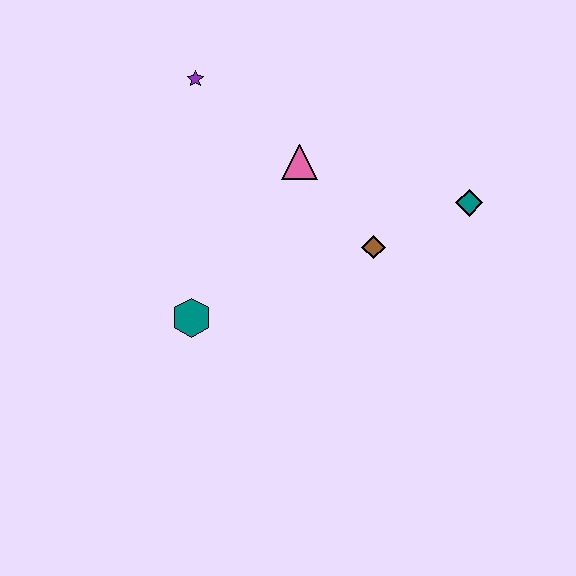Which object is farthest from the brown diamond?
The purple star is farthest from the brown diamond.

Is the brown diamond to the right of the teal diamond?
No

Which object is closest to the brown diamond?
The teal diamond is closest to the brown diamond.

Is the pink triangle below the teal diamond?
No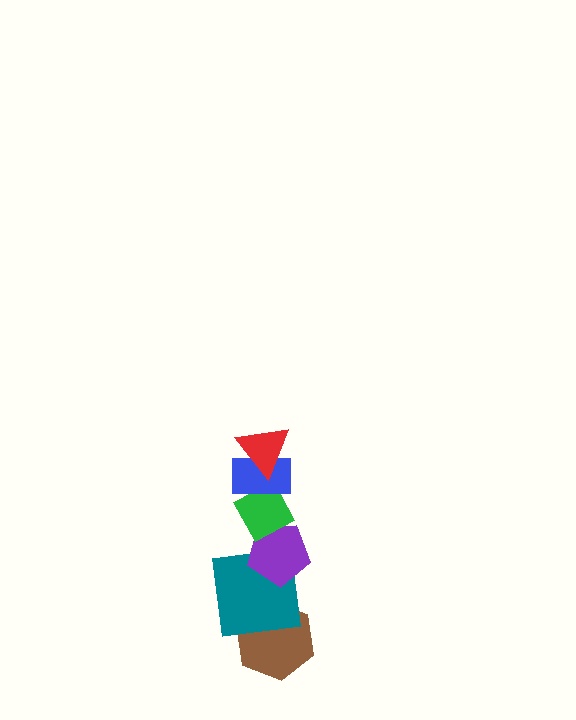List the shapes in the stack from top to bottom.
From top to bottom: the red triangle, the blue rectangle, the green diamond, the purple pentagon, the teal square, the brown hexagon.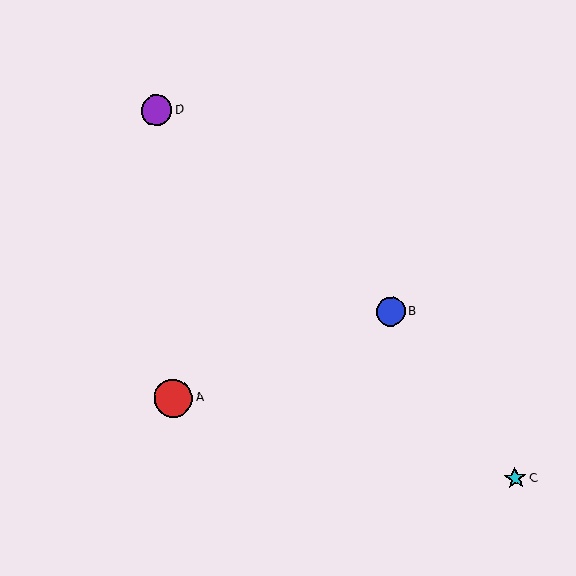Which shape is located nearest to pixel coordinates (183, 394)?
The red circle (labeled A) at (173, 398) is nearest to that location.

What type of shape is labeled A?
Shape A is a red circle.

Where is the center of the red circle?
The center of the red circle is at (173, 398).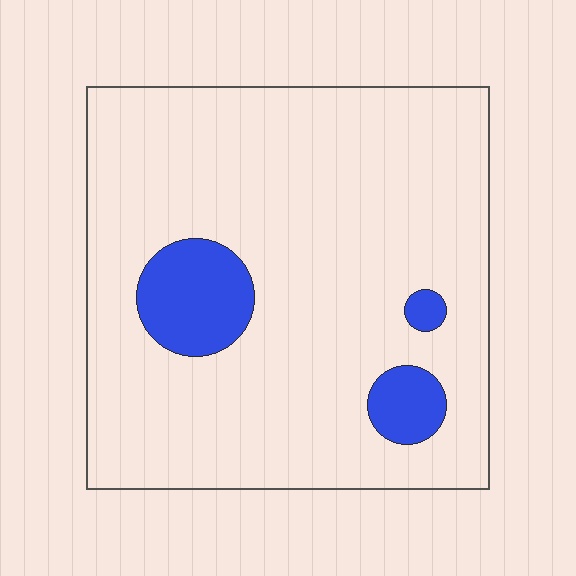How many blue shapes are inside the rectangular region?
3.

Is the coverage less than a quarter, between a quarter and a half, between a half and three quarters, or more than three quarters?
Less than a quarter.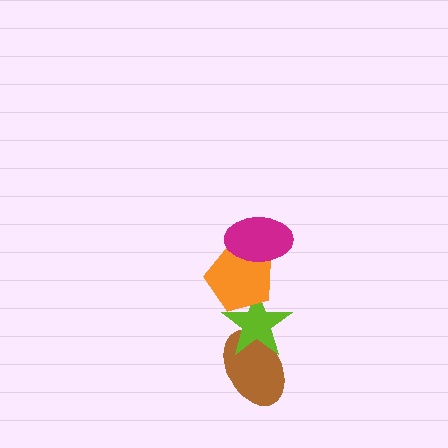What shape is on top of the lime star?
The orange pentagon is on top of the lime star.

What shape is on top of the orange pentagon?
The magenta ellipse is on top of the orange pentagon.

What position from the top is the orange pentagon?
The orange pentagon is 2nd from the top.